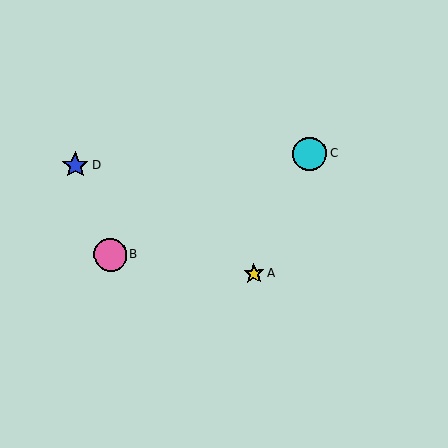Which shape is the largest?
The cyan circle (labeled C) is the largest.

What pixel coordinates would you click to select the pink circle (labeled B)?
Click at (110, 255) to select the pink circle B.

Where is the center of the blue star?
The center of the blue star is at (75, 165).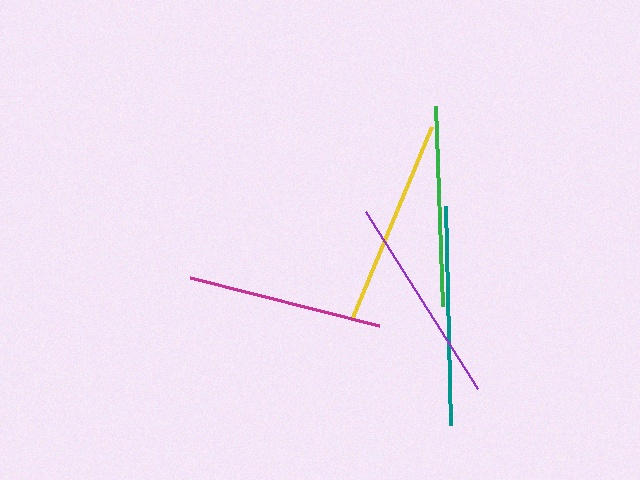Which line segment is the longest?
The teal line is the longest at approximately 219 pixels.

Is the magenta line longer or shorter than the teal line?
The teal line is longer than the magenta line.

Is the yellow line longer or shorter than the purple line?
The purple line is longer than the yellow line.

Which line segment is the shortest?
The magenta line is the shortest at approximately 195 pixels.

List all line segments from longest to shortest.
From longest to shortest: teal, purple, yellow, green, magenta.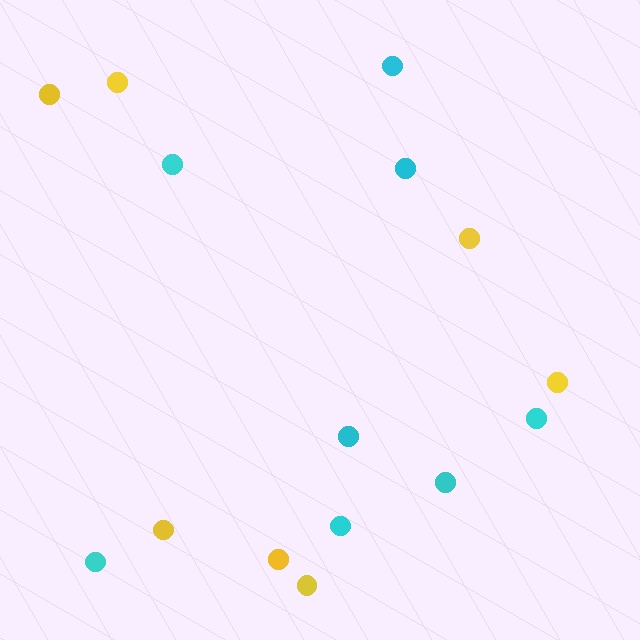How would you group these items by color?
There are 2 groups: one group of yellow circles (7) and one group of cyan circles (8).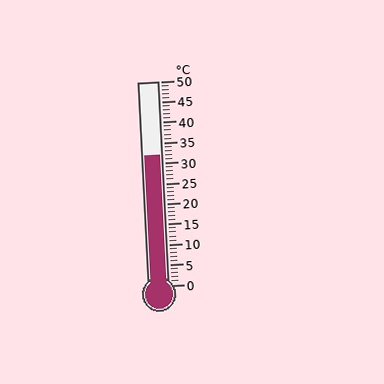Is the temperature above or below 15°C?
The temperature is above 15°C.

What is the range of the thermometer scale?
The thermometer scale ranges from 0°C to 50°C.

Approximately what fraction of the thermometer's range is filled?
The thermometer is filled to approximately 65% of its range.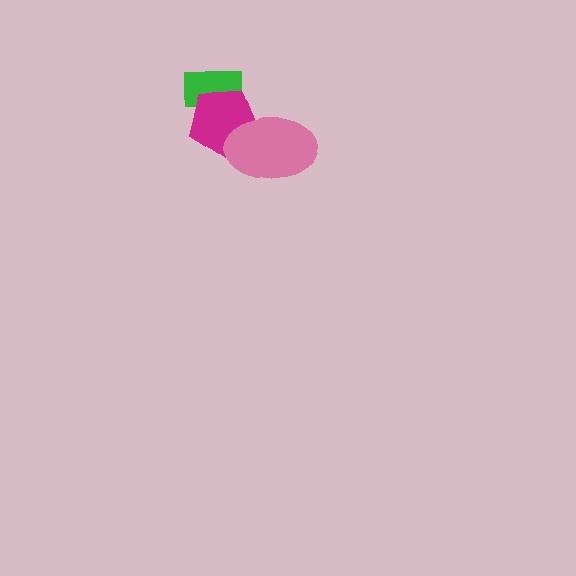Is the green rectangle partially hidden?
Yes, it is partially covered by another shape.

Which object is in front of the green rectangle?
The magenta pentagon is in front of the green rectangle.